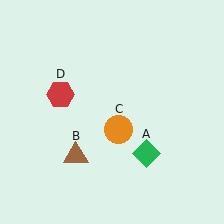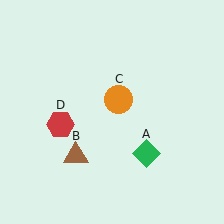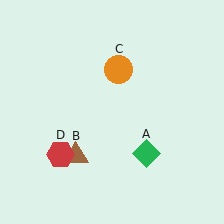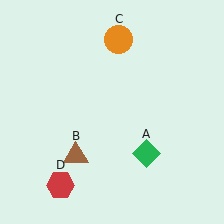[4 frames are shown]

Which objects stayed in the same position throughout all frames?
Green diamond (object A) and brown triangle (object B) remained stationary.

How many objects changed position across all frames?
2 objects changed position: orange circle (object C), red hexagon (object D).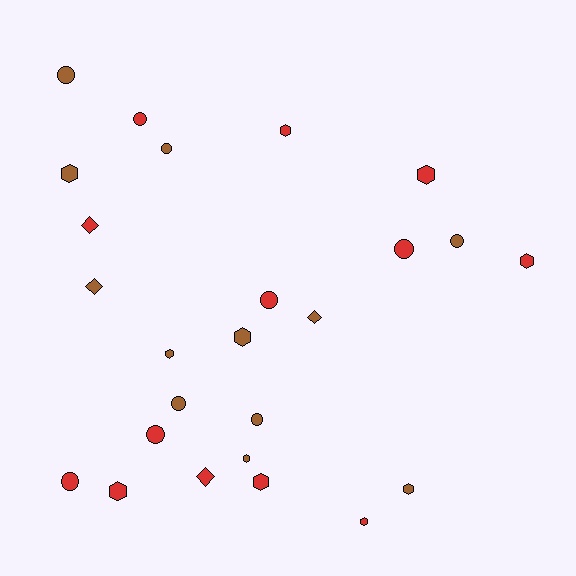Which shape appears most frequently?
Hexagon, with 11 objects.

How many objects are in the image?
There are 25 objects.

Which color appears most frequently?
Red, with 13 objects.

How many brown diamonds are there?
There are 2 brown diamonds.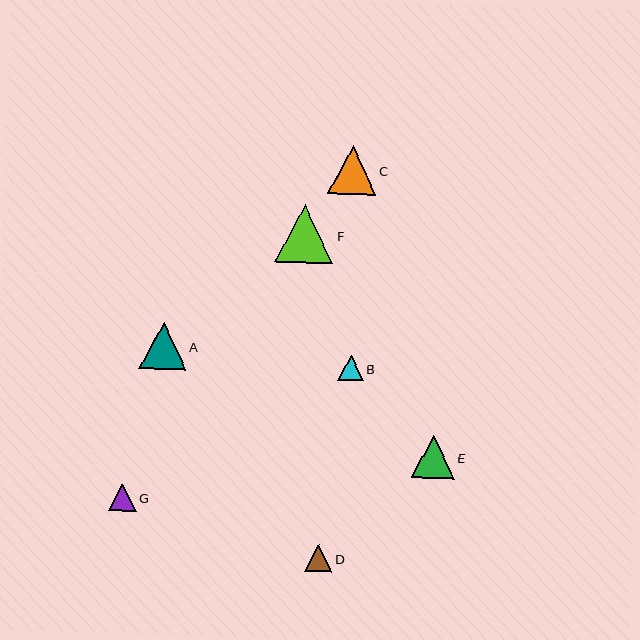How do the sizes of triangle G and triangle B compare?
Triangle G and triangle B are approximately the same size.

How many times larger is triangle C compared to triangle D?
Triangle C is approximately 1.7 times the size of triangle D.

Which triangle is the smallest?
Triangle B is the smallest with a size of approximately 26 pixels.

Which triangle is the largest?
Triangle F is the largest with a size of approximately 58 pixels.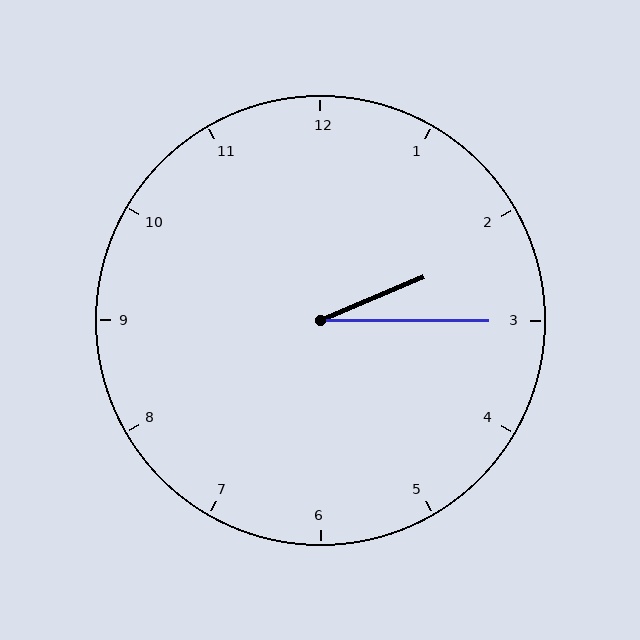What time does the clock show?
2:15.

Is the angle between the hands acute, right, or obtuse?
It is acute.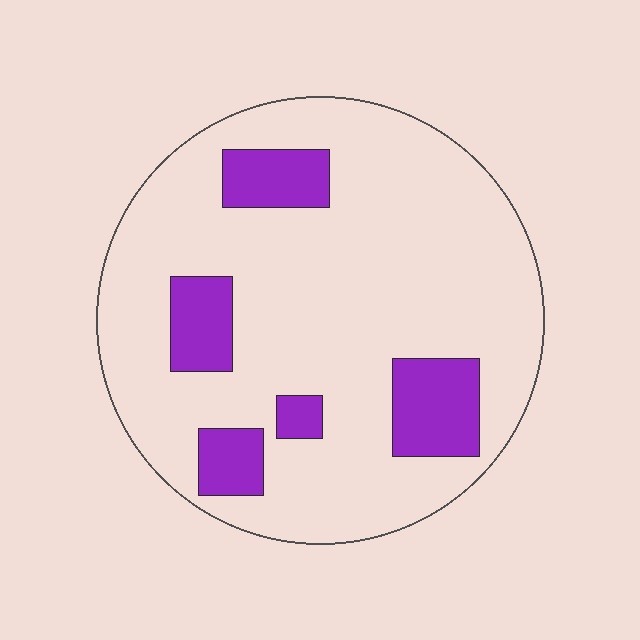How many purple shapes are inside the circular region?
5.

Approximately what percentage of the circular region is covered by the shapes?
Approximately 15%.